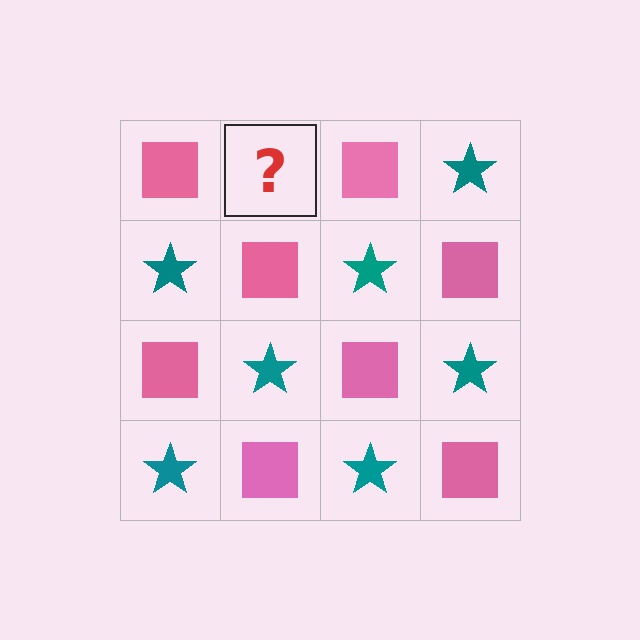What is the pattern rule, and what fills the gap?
The rule is that it alternates pink square and teal star in a checkerboard pattern. The gap should be filled with a teal star.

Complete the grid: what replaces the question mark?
The question mark should be replaced with a teal star.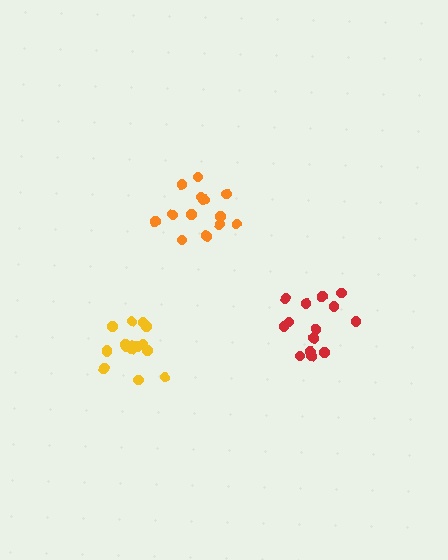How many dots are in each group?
Group 1: 14 dots, Group 2: 16 dots, Group 3: 14 dots (44 total).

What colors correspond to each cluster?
The clusters are colored: orange, yellow, red.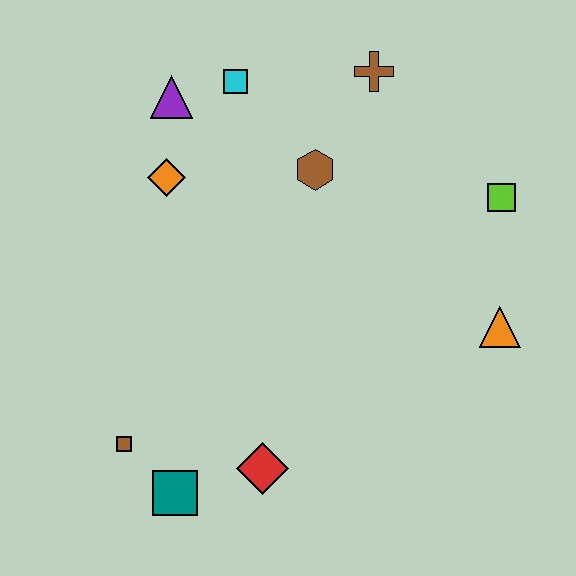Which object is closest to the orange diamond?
The purple triangle is closest to the orange diamond.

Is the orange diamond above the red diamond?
Yes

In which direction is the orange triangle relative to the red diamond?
The orange triangle is to the right of the red diamond.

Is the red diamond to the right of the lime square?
No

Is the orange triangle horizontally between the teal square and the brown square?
No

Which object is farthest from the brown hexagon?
The teal square is farthest from the brown hexagon.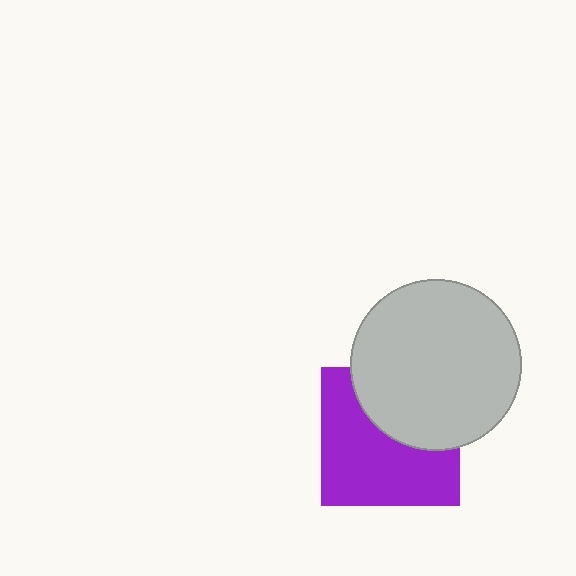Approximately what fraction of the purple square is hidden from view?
Roughly 40% of the purple square is hidden behind the light gray circle.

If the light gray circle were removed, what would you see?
You would see the complete purple square.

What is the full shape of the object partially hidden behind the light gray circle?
The partially hidden object is a purple square.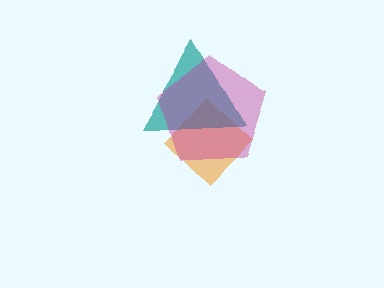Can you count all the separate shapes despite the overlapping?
Yes, there are 3 separate shapes.